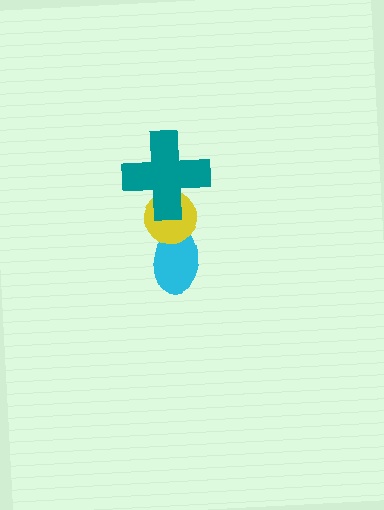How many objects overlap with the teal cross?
1 object overlaps with the teal cross.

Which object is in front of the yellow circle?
The teal cross is in front of the yellow circle.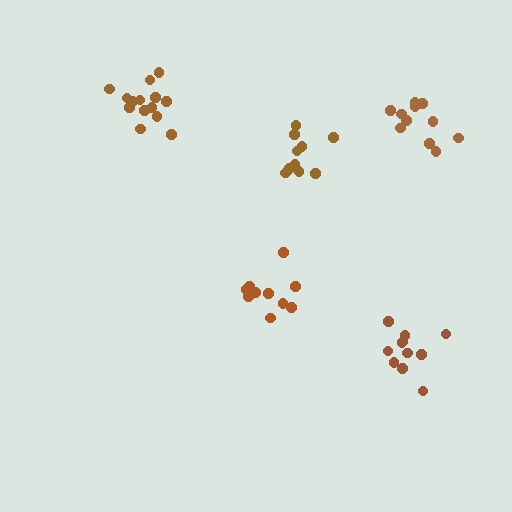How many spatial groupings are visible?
There are 5 spatial groupings.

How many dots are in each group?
Group 1: 11 dots, Group 2: 10 dots, Group 3: 12 dots, Group 4: 11 dots, Group 5: 14 dots (58 total).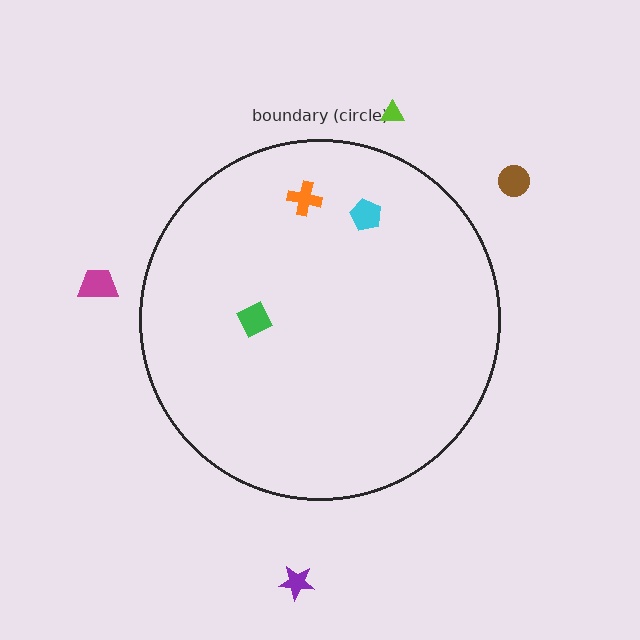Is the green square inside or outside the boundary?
Inside.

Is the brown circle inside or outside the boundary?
Outside.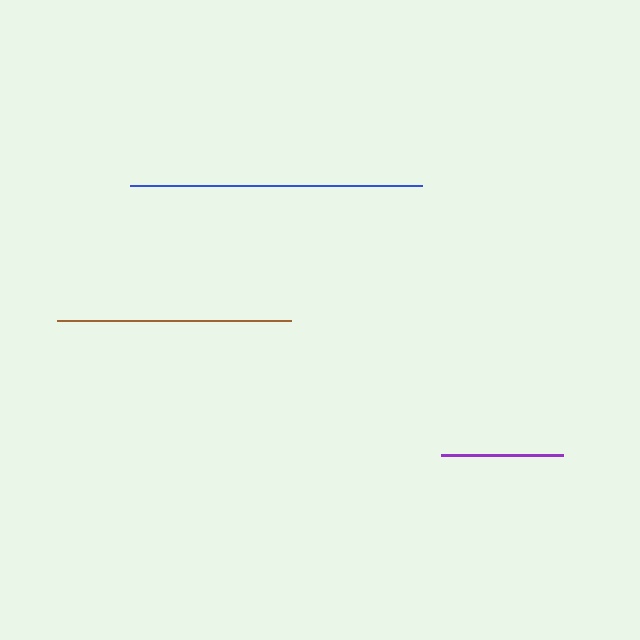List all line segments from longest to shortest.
From longest to shortest: blue, brown, purple.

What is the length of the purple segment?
The purple segment is approximately 122 pixels long.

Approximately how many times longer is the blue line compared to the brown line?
The blue line is approximately 1.2 times the length of the brown line.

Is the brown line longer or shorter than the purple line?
The brown line is longer than the purple line.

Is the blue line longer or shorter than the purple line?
The blue line is longer than the purple line.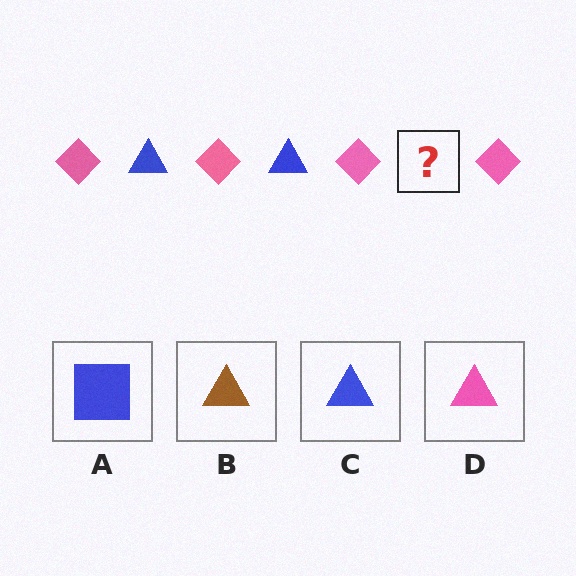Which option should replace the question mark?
Option C.